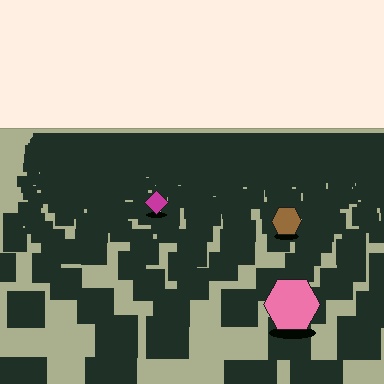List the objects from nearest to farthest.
From nearest to farthest: the pink hexagon, the brown hexagon, the magenta diamond.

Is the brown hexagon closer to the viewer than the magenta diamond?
Yes. The brown hexagon is closer — you can tell from the texture gradient: the ground texture is coarser near it.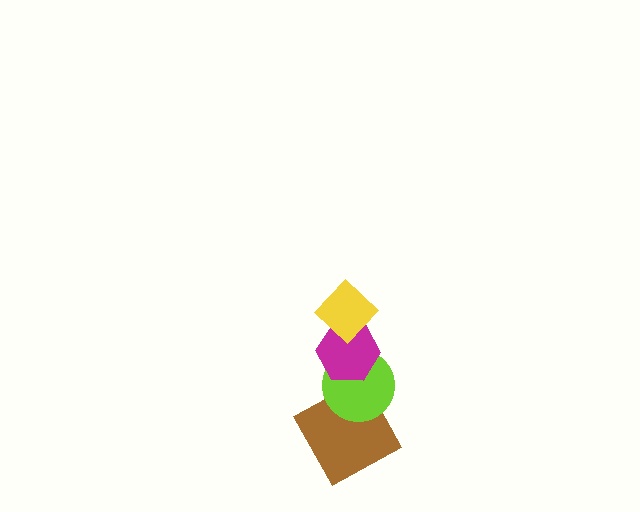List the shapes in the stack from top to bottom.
From top to bottom: the yellow diamond, the magenta hexagon, the lime circle, the brown square.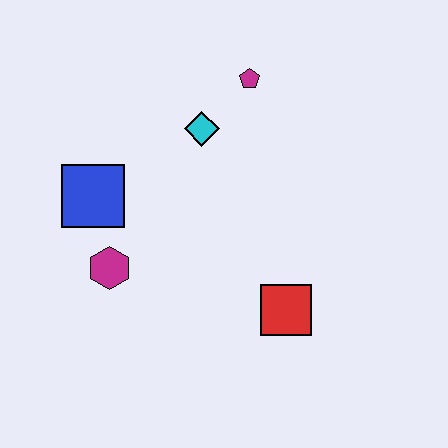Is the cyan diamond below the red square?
No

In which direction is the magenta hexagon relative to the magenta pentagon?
The magenta hexagon is below the magenta pentagon.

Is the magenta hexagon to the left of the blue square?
No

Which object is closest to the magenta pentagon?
The cyan diamond is closest to the magenta pentagon.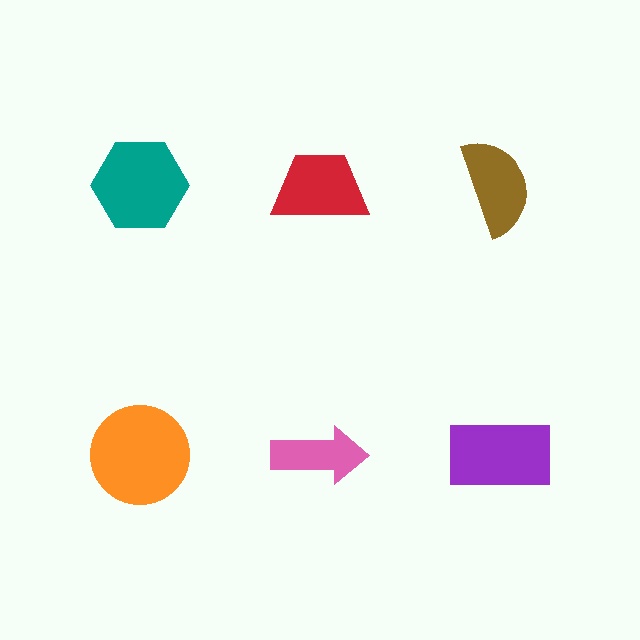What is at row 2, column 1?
An orange circle.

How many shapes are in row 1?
3 shapes.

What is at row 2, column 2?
A pink arrow.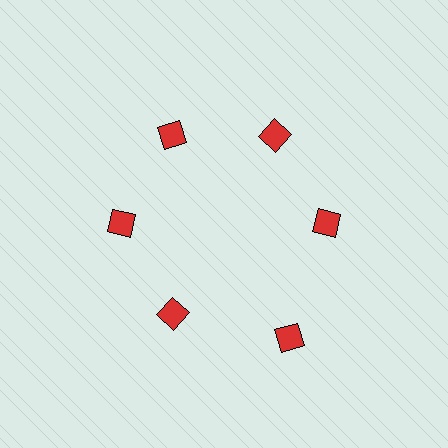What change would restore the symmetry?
The symmetry would be restored by moving it inward, back onto the ring so that all 6 diamonds sit at equal angles and equal distance from the center.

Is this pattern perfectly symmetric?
No. The 6 red diamonds are arranged in a ring, but one element near the 5 o'clock position is pushed outward from the center, breaking the 6-fold rotational symmetry.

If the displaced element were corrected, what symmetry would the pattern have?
It would have 6-fold rotational symmetry — the pattern would map onto itself every 60 degrees.